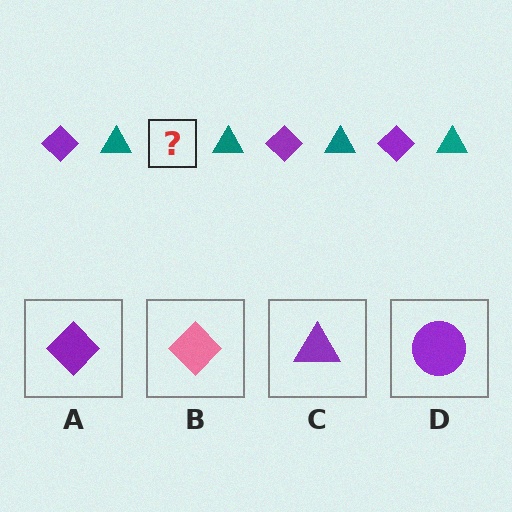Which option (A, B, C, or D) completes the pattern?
A.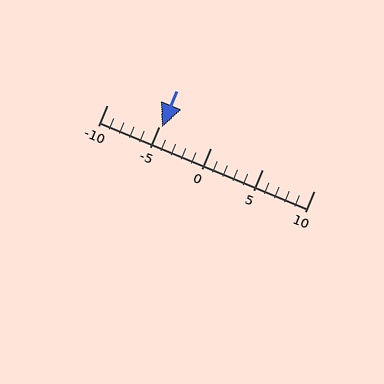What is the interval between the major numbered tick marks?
The major tick marks are spaced 5 units apart.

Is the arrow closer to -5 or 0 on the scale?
The arrow is closer to -5.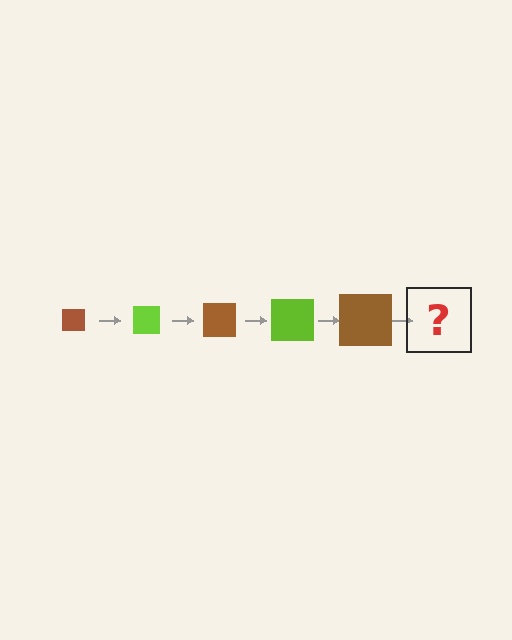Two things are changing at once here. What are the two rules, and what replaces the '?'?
The two rules are that the square grows larger each step and the color cycles through brown and lime. The '?' should be a lime square, larger than the previous one.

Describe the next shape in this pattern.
It should be a lime square, larger than the previous one.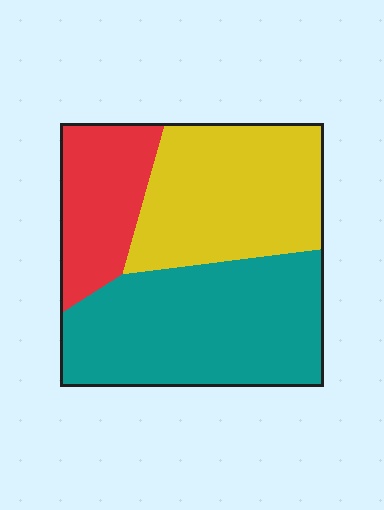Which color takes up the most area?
Teal, at roughly 45%.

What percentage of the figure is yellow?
Yellow covers 35% of the figure.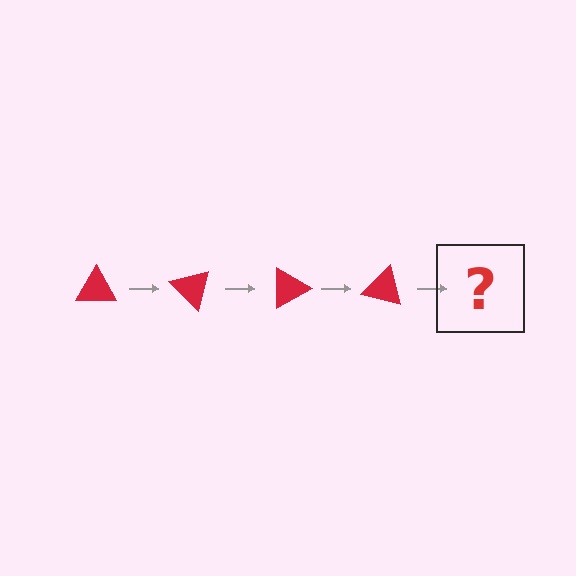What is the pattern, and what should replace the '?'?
The pattern is that the triangle rotates 45 degrees each step. The '?' should be a red triangle rotated 180 degrees.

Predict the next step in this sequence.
The next step is a red triangle rotated 180 degrees.